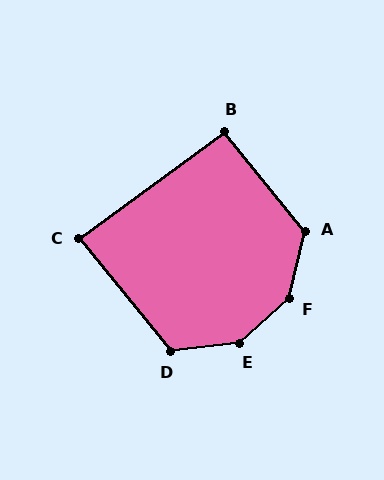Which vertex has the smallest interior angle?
C, at approximately 87 degrees.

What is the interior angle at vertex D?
Approximately 122 degrees (obtuse).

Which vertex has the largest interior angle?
F, at approximately 145 degrees.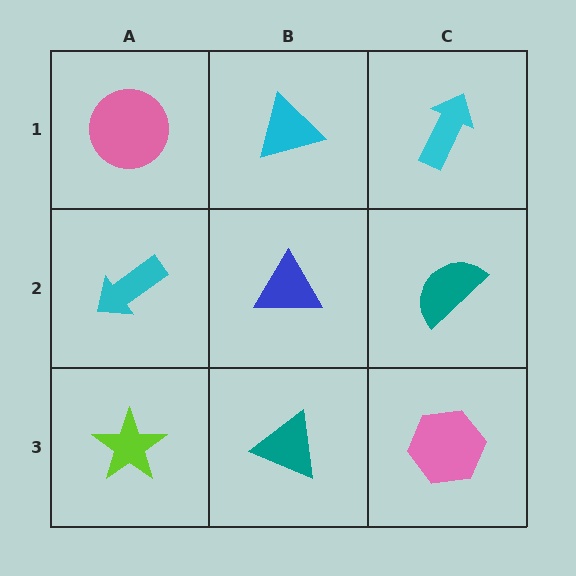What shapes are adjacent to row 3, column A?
A cyan arrow (row 2, column A), a teal triangle (row 3, column B).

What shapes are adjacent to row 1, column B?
A blue triangle (row 2, column B), a pink circle (row 1, column A), a cyan arrow (row 1, column C).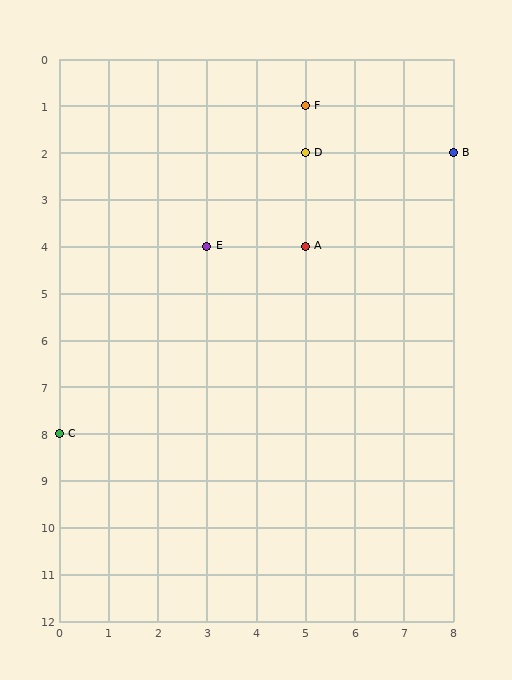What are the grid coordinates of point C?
Point C is at grid coordinates (0, 8).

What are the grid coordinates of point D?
Point D is at grid coordinates (5, 2).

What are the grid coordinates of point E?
Point E is at grid coordinates (3, 4).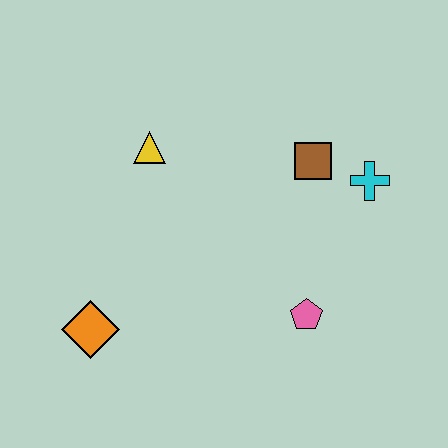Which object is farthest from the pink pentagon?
The yellow triangle is farthest from the pink pentagon.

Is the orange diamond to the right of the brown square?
No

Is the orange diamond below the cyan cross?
Yes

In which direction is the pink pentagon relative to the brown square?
The pink pentagon is below the brown square.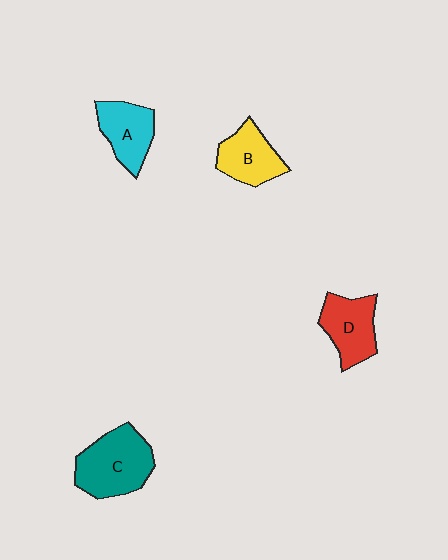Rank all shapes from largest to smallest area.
From largest to smallest: C (teal), D (red), A (cyan), B (yellow).